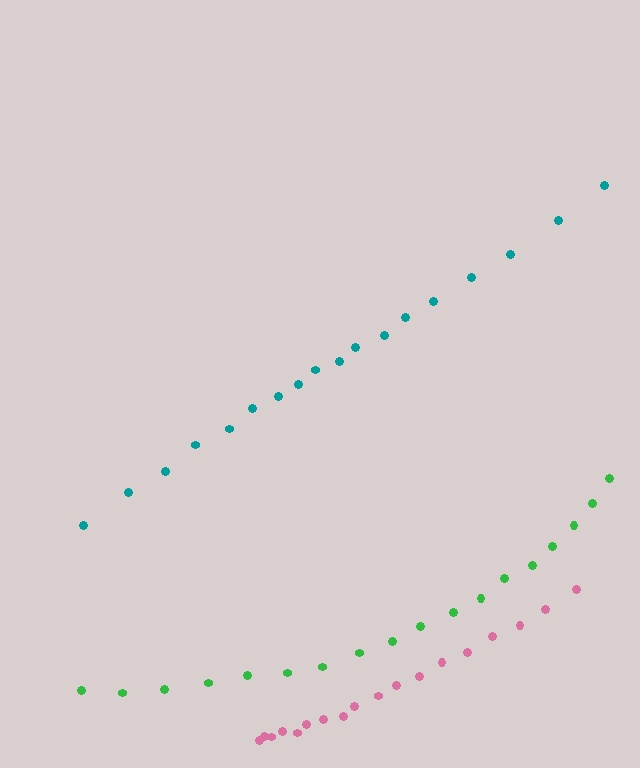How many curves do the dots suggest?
There are 3 distinct paths.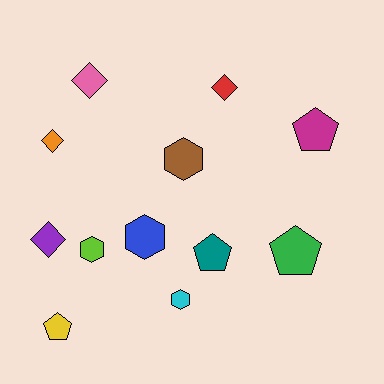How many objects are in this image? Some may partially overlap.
There are 12 objects.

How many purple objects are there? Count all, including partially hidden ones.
There is 1 purple object.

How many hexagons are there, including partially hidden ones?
There are 4 hexagons.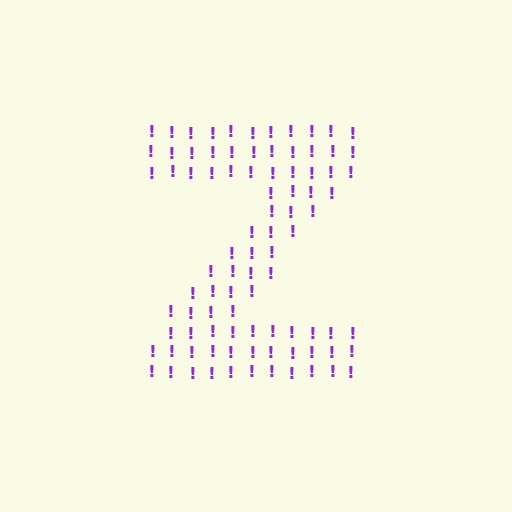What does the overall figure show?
The overall figure shows the letter Z.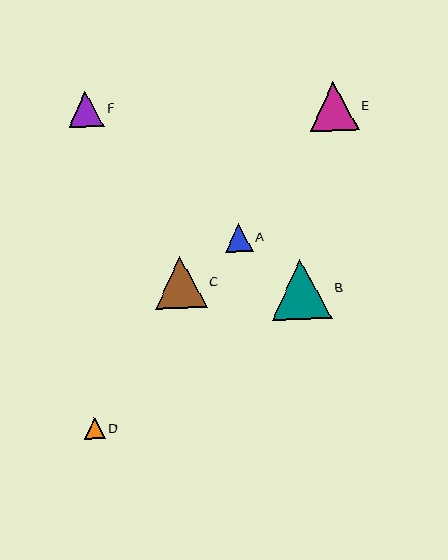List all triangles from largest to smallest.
From largest to smallest: B, C, E, F, A, D.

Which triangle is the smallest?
Triangle D is the smallest with a size of approximately 20 pixels.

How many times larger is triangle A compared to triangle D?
Triangle A is approximately 1.4 times the size of triangle D.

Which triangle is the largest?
Triangle B is the largest with a size of approximately 60 pixels.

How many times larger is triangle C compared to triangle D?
Triangle C is approximately 2.6 times the size of triangle D.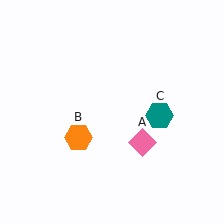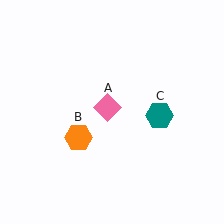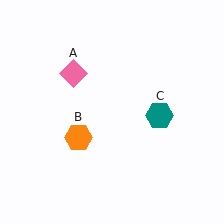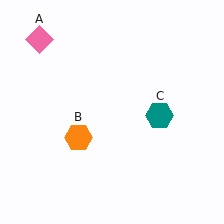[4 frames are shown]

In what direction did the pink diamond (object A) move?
The pink diamond (object A) moved up and to the left.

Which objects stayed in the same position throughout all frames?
Orange hexagon (object B) and teal hexagon (object C) remained stationary.